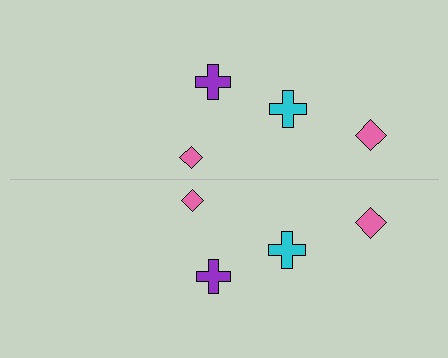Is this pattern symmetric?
Yes, this pattern has bilateral (reflection) symmetry.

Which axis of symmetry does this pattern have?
The pattern has a horizontal axis of symmetry running through the center of the image.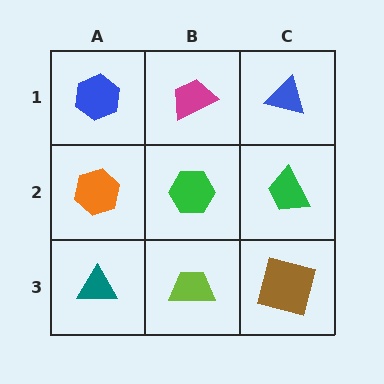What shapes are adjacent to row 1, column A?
An orange hexagon (row 2, column A), a magenta trapezoid (row 1, column B).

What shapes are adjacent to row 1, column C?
A green trapezoid (row 2, column C), a magenta trapezoid (row 1, column B).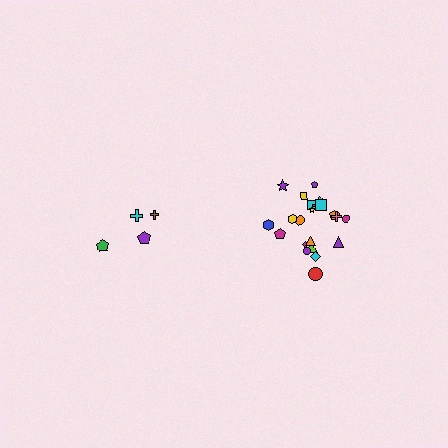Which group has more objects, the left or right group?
The right group.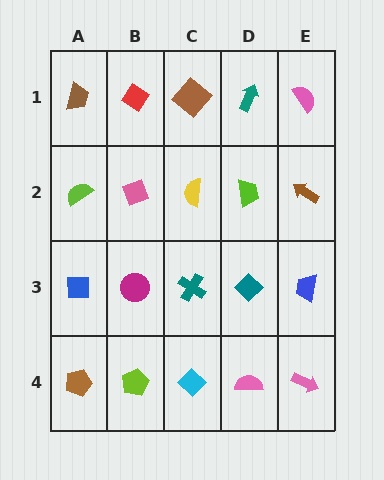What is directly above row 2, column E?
A pink semicircle.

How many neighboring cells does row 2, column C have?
4.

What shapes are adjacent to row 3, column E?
A brown arrow (row 2, column E), a pink arrow (row 4, column E), a teal diamond (row 3, column D).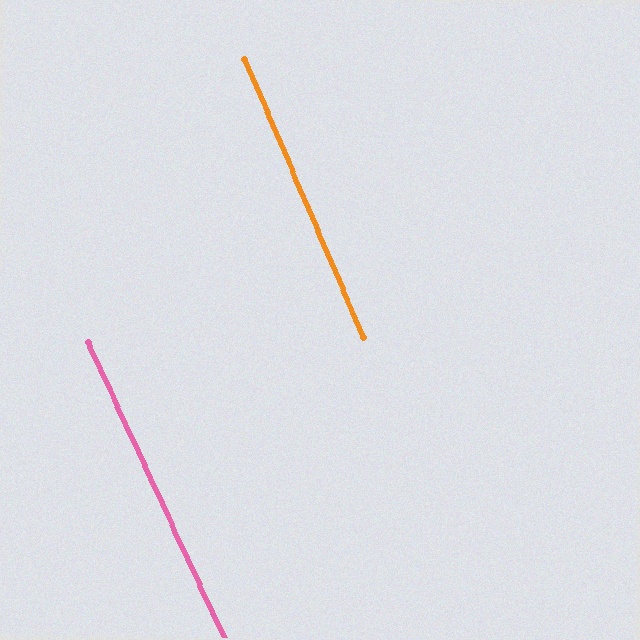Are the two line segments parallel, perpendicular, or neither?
Parallel — their directions differ by only 1.7°.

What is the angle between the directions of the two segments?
Approximately 2 degrees.